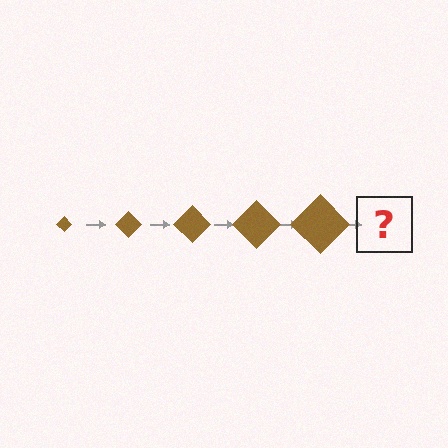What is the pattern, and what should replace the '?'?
The pattern is that the diamond gets progressively larger each step. The '?' should be a brown diamond, larger than the previous one.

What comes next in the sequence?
The next element should be a brown diamond, larger than the previous one.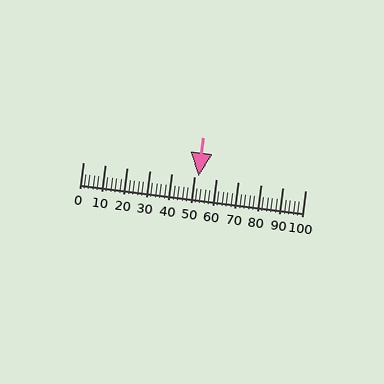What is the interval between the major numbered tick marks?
The major tick marks are spaced 10 units apart.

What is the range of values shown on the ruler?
The ruler shows values from 0 to 100.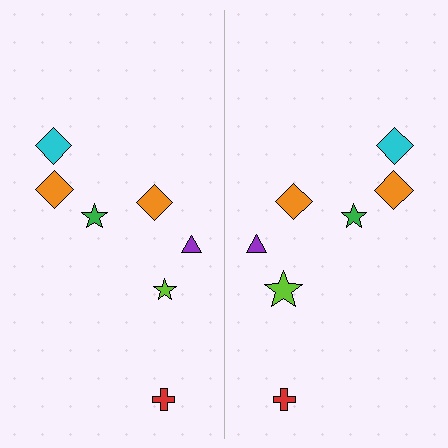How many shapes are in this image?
There are 14 shapes in this image.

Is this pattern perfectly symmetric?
No, the pattern is not perfectly symmetric. The lime star on the right side has a different size than its mirror counterpart.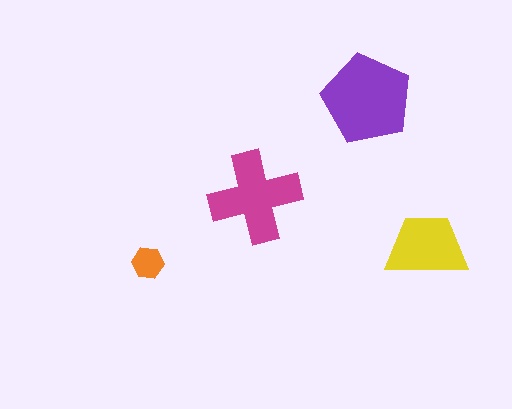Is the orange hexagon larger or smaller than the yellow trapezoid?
Smaller.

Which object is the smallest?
The orange hexagon.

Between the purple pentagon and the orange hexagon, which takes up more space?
The purple pentagon.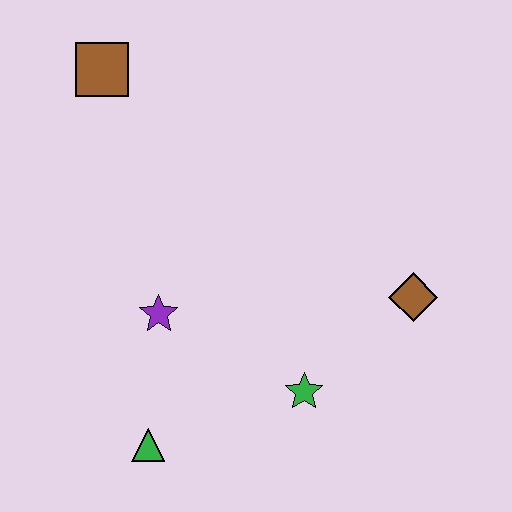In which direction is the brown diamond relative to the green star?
The brown diamond is to the right of the green star.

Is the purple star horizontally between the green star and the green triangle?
Yes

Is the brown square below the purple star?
No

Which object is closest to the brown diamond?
The green star is closest to the brown diamond.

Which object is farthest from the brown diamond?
The brown square is farthest from the brown diamond.